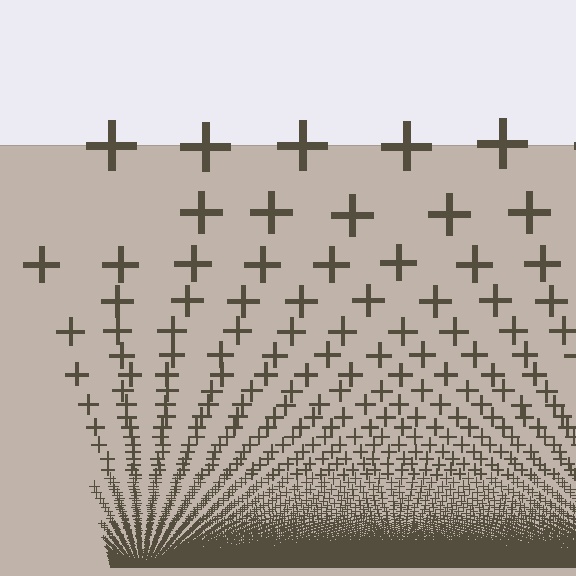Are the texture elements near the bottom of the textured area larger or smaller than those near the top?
Smaller. The gradient is inverted — elements near the bottom are smaller and denser.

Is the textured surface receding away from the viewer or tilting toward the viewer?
The surface appears to tilt toward the viewer. Texture elements get larger and sparser toward the top.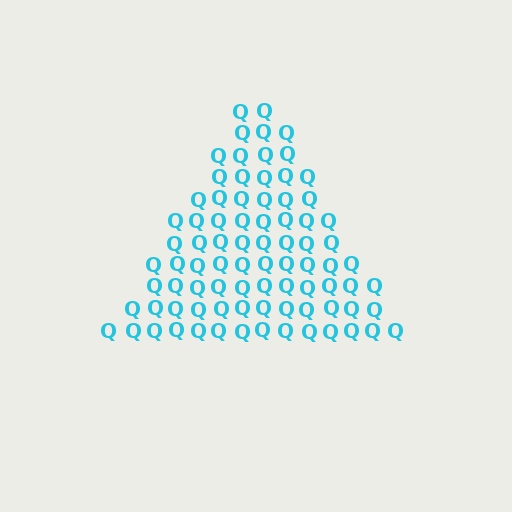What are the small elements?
The small elements are letter Q's.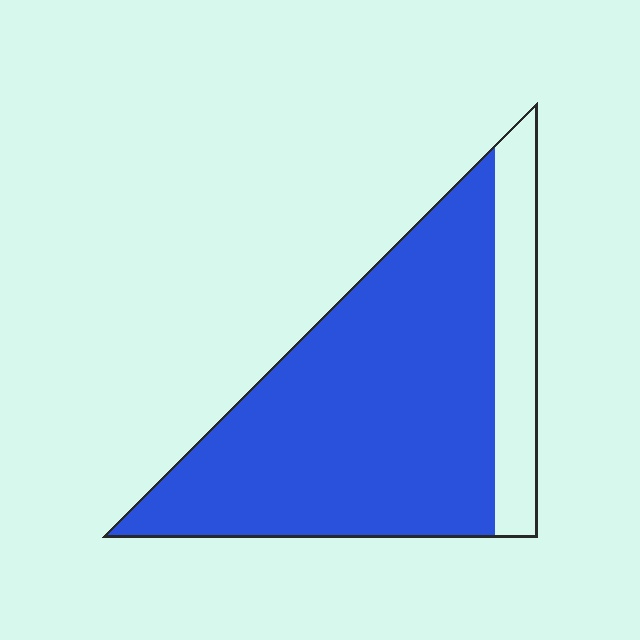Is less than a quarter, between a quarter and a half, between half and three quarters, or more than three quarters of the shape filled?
More than three quarters.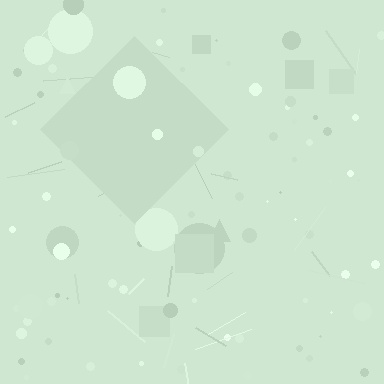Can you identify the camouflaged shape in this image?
The camouflaged shape is a diamond.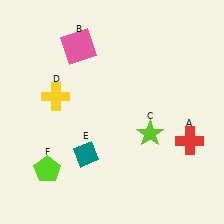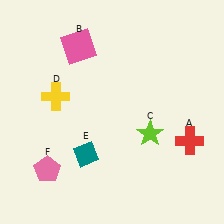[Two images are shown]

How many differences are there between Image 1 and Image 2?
There is 1 difference between the two images.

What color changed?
The pentagon (F) changed from lime in Image 1 to pink in Image 2.